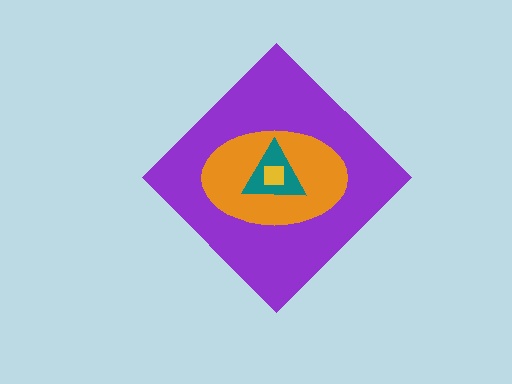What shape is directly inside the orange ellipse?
The teal triangle.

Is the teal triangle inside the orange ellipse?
Yes.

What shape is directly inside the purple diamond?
The orange ellipse.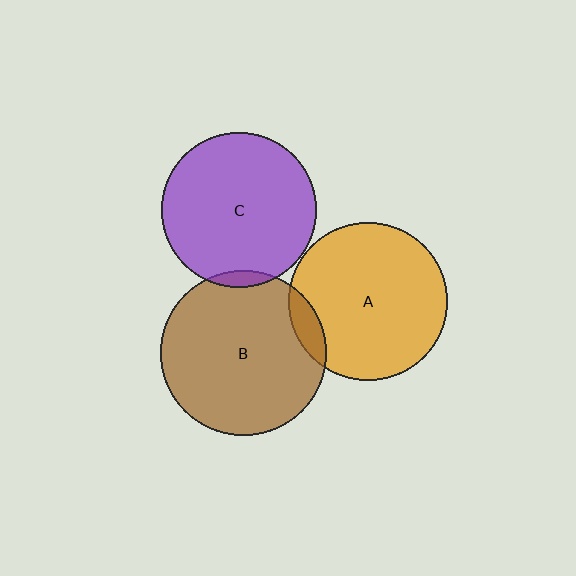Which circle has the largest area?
Circle B (brown).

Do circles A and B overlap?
Yes.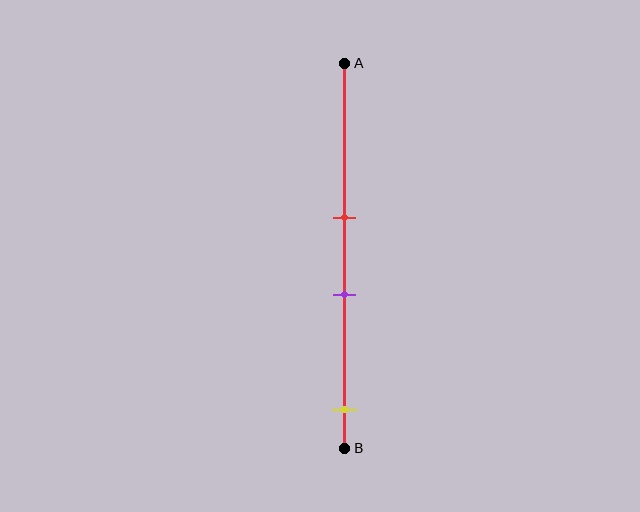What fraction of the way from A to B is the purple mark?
The purple mark is approximately 60% (0.6) of the way from A to B.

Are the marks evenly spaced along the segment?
No, the marks are not evenly spaced.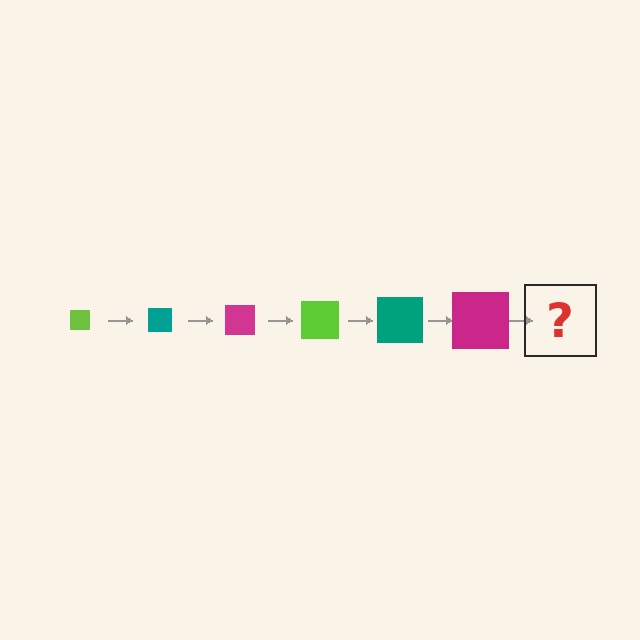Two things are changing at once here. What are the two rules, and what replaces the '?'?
The two rules are that the square grows larger each step and the color cycles through lime, teal, and magenta. The '?' should be a lime square, larger than the previous one.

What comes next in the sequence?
The next element should be a lime square, larger than the previous one.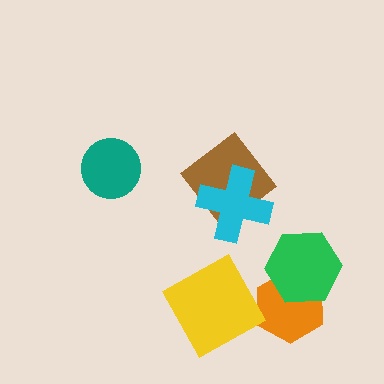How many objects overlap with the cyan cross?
1 object overlaps with the cyan cross.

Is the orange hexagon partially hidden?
Yes, it is partially covered by another shape.